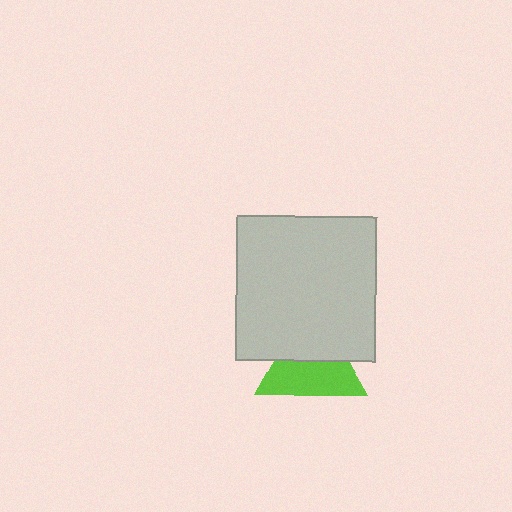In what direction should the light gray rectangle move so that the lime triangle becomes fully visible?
The light gray rectangle should move up. That is the shortest direction to clear the overlap and leave the lime triangle fully visible.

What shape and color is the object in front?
The object in front is a light gray rectangle.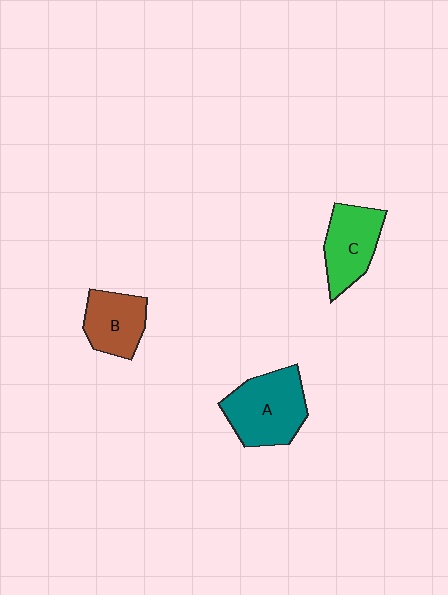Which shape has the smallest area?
Shape B (brown).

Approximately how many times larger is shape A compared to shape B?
Approximately 1.5 times.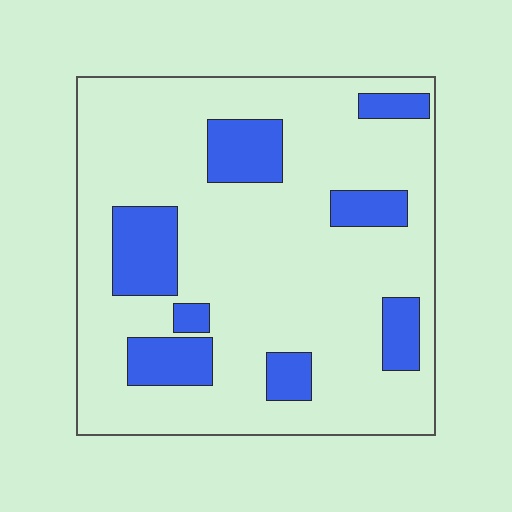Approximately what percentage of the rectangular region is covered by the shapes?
Approximately 20%.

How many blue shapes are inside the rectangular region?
8.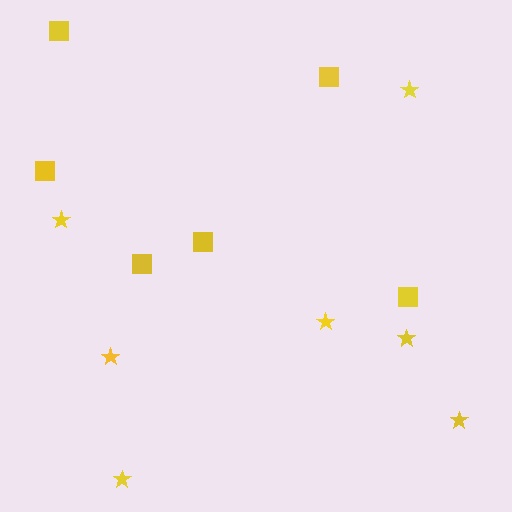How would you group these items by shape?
There are 2 groups: one group of stars (7) and one group of squares (6).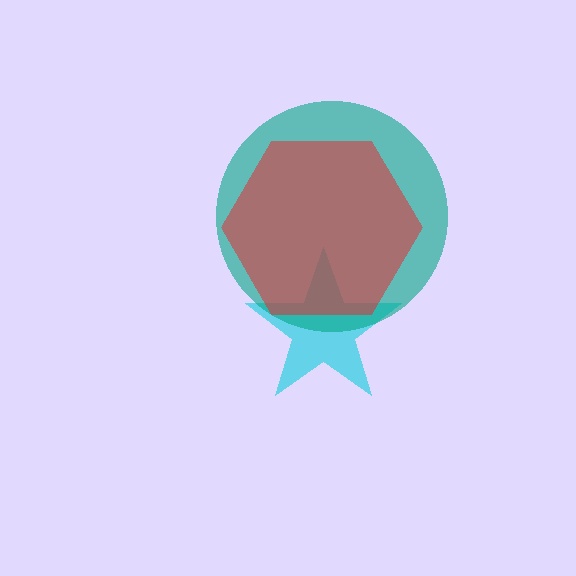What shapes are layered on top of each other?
The layered shapes are: a cyan star, a teal circle, a red hexagon.